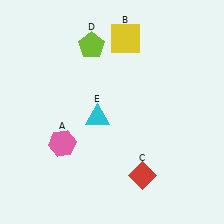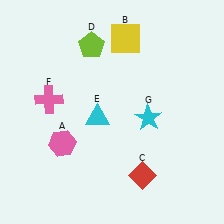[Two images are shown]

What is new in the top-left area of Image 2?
A pink cross (F) was added in the top-left area of Image 2.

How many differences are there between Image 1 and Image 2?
There are 2 differences between the two images.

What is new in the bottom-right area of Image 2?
A cyan star (G) was added in the bottom-right area of Image 2.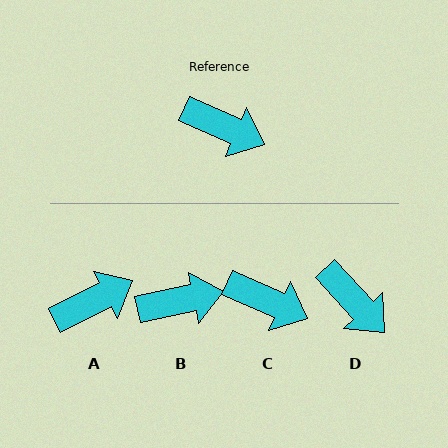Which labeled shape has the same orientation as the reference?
C.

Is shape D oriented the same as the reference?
No, it is off by about 24 degrees.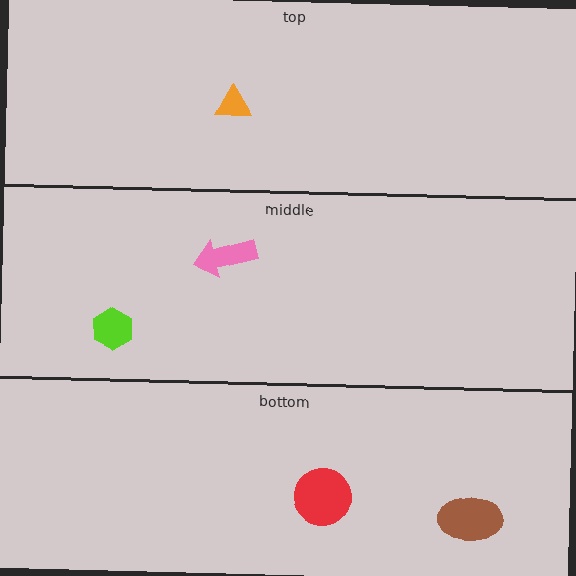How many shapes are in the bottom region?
2.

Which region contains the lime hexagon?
The middle region.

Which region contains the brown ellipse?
The bottom region.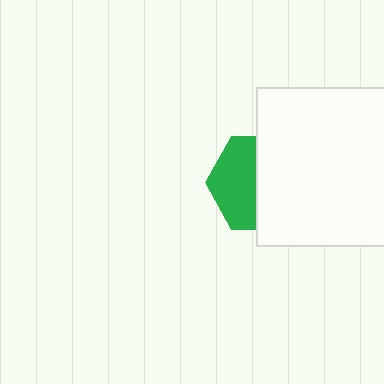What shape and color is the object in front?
The object in front is a white square.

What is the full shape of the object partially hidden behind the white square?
The partially hidden object is a green hexagon.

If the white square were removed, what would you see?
You would see the complete green hexagon.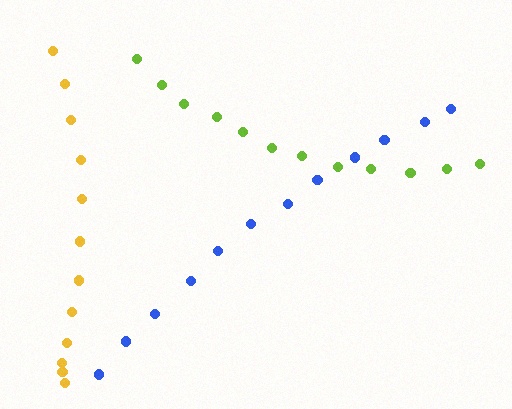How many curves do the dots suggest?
There are 3 distinct paths.